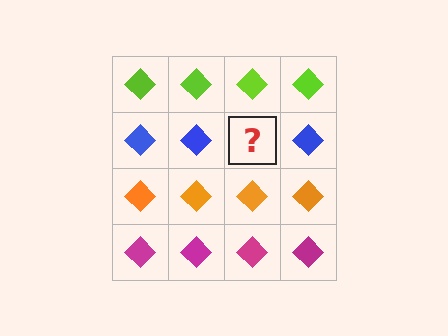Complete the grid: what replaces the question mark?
The question mark should be replaced with a blue diamond.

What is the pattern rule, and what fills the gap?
The rule is that each row has a consistent color. The gap should be filled with a blue diamond.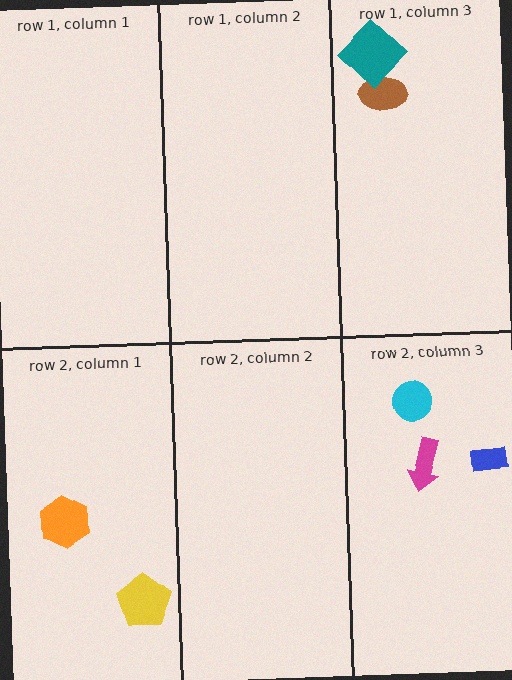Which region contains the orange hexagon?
The row 2, column 1 region.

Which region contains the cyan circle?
The row 2, column 3 region.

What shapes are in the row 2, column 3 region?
The magenta arrow, the blue rectangle, the cyan circle.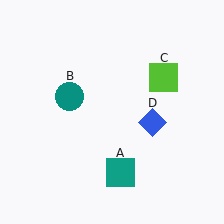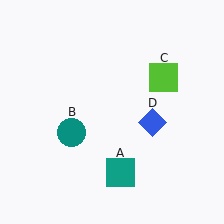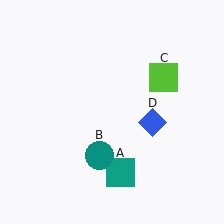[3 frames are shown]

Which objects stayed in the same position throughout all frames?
Teal square (object A) and lime square (object C) and blue diamond (object D) remained stationary.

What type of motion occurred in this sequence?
The teal circle (object B) rotated counterclockwise around the center of the scene.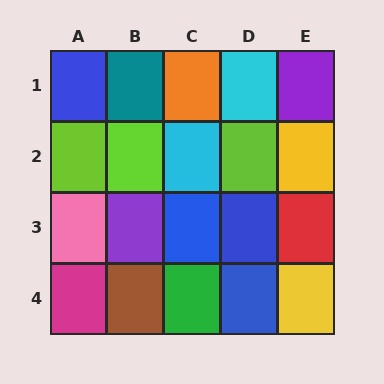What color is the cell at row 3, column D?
Blue.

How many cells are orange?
1 cell is orange.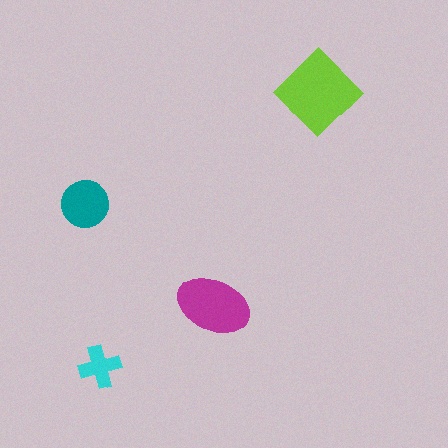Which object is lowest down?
The cyan cross is bottommost.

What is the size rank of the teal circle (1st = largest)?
3rd.